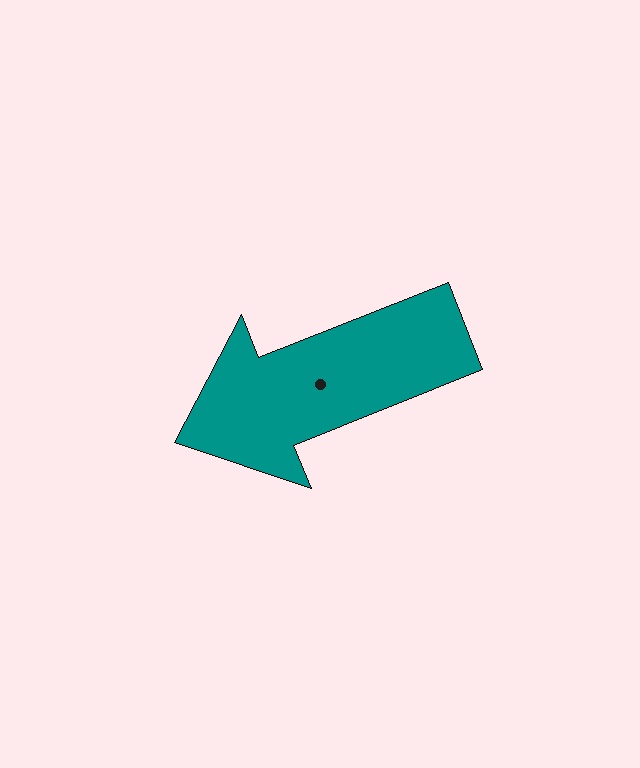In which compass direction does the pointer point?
West.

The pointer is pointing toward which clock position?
Roughly 8 o'clock.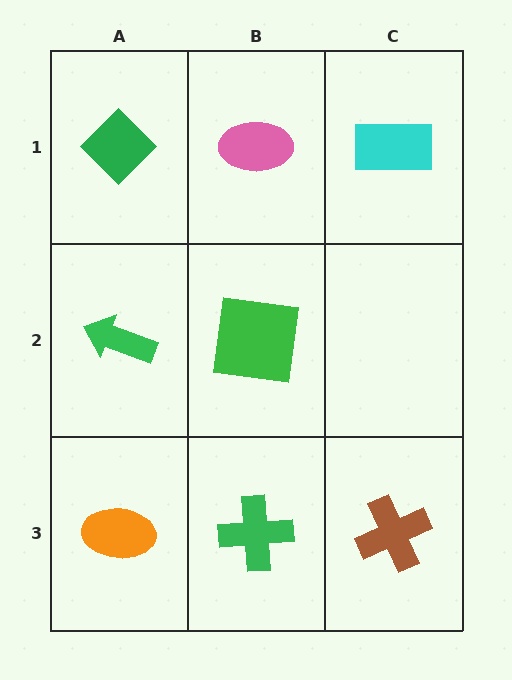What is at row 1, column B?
A pink ellipse.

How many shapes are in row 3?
3 shapes.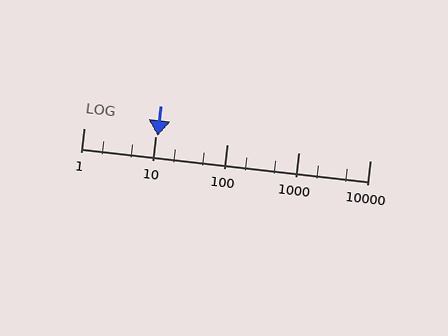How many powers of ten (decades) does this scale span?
The scale spans 4 decades, from 1 to 10000.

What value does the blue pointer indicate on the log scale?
The pointer indicates approximately 11.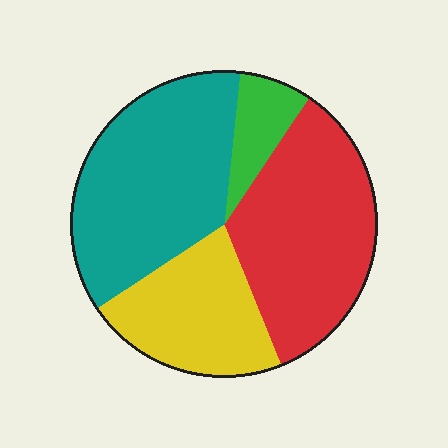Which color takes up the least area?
Green, at roughly 10%.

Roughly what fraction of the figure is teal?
Teal covers about 35% of the figure.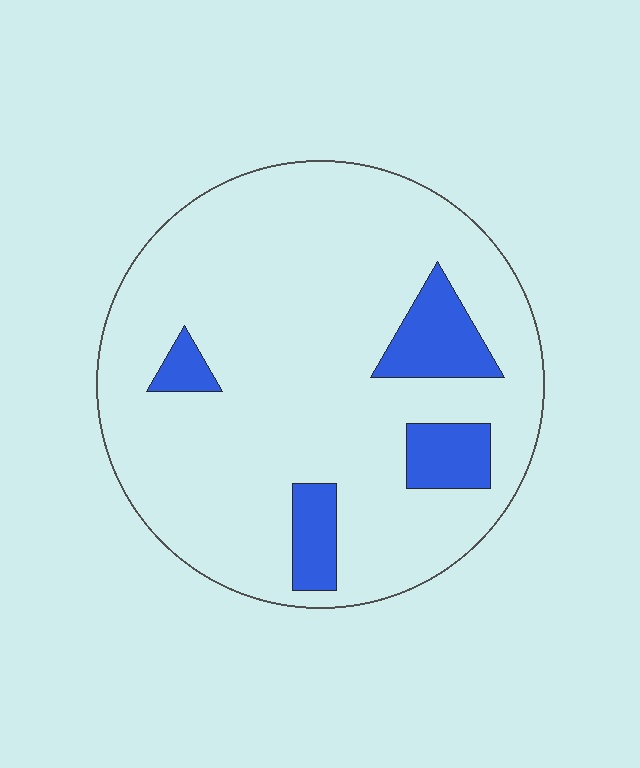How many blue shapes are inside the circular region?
4.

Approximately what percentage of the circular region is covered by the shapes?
Approximately 15%.